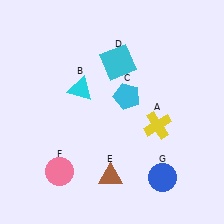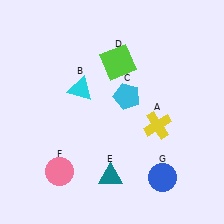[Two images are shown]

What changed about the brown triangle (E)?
In Image 1, E is brown. In Image 2, it changed to teal.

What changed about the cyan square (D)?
In Image 1, D is cyan. In Image 2, it changed to lime.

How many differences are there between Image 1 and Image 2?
There are 2 differences between the two images.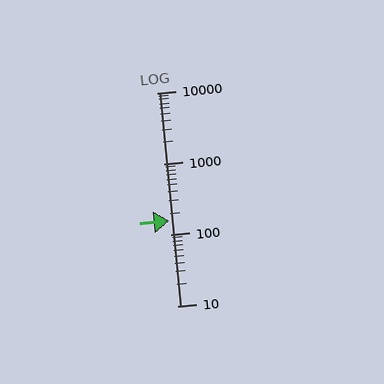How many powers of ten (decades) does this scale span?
The scale spans 3 decades, from 10 to 10000.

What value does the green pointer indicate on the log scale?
The pointer indicates approximately 160.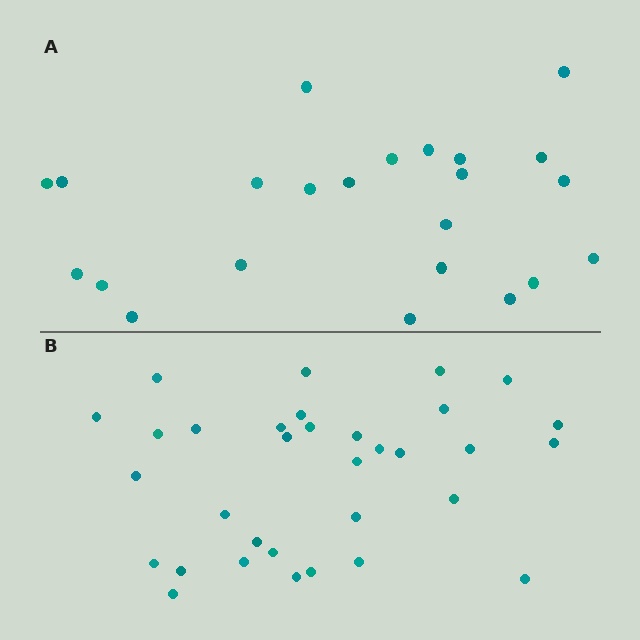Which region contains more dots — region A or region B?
Region B (the bottom region) has more dots.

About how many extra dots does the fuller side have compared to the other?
Region B has roughly 10 or so more dots than region A.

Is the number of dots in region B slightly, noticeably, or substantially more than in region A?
Region B has noticeably more, but not dramatically so. The ratio is roughly 1.4 to 1.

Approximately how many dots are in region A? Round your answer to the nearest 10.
About 20 dots. (The exact count is 23, which rounds to 20.)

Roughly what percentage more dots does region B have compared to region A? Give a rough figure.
About 45% more.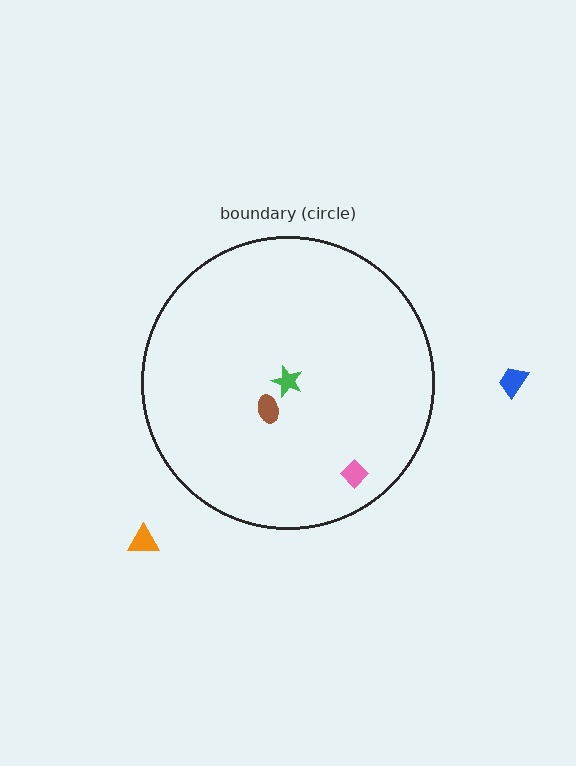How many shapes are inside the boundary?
3 inside, 2 outside.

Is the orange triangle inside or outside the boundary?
Outside.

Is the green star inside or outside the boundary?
Inside.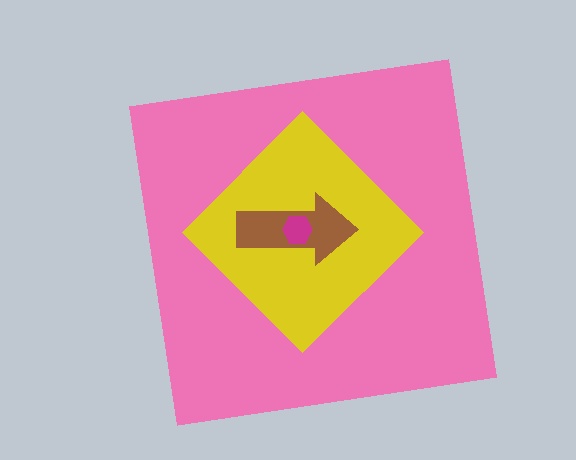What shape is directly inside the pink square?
The yellow diamond.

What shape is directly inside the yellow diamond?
The brown arrow.